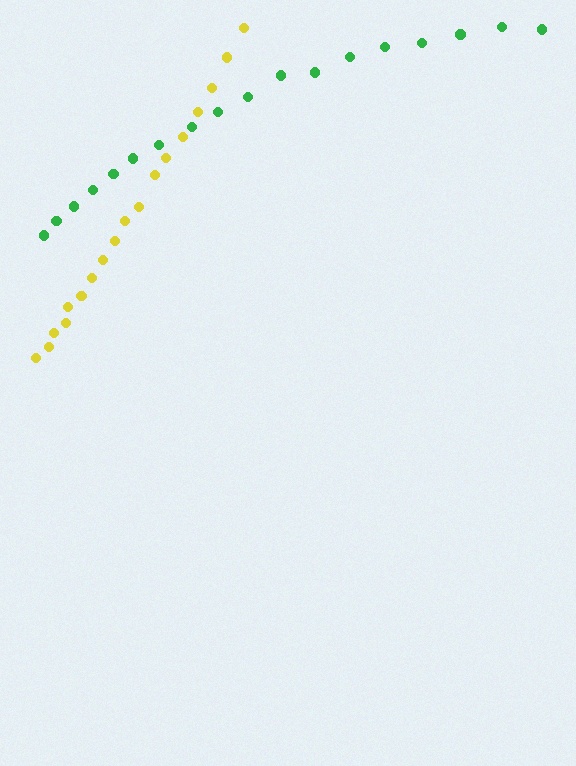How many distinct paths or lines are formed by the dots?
There are 2 distinct paths.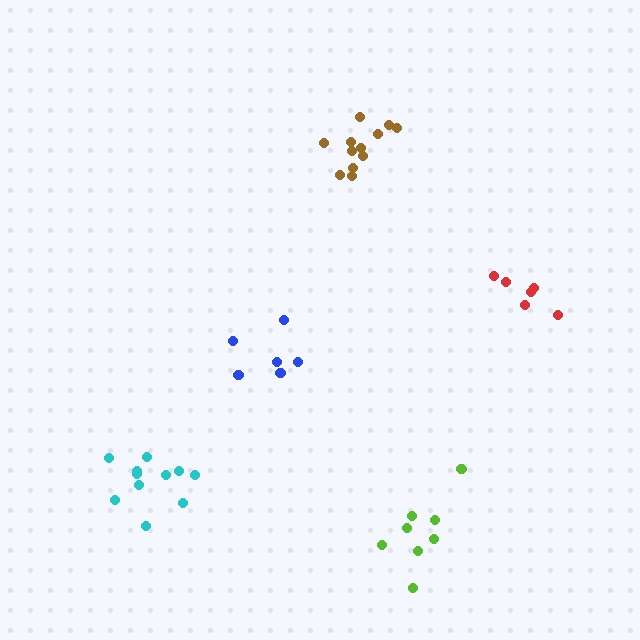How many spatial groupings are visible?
There are 5 spatial groupings.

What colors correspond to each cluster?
The clusters are colored: lime, blue, cyan, brown, red.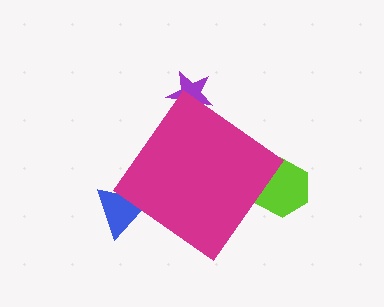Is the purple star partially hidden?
Yes, the purple star is partially hidden behind the magenta diamond.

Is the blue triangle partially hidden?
Yes, the blue triangle is partially hidden behind the magenta diamond.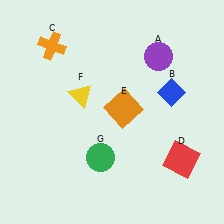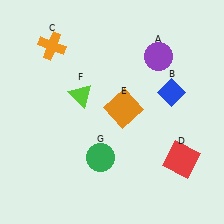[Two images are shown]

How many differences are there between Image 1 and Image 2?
There is 1 difference between the two images.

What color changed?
The triangle (F) changed from yellow in Image 1 to lime in Image 2.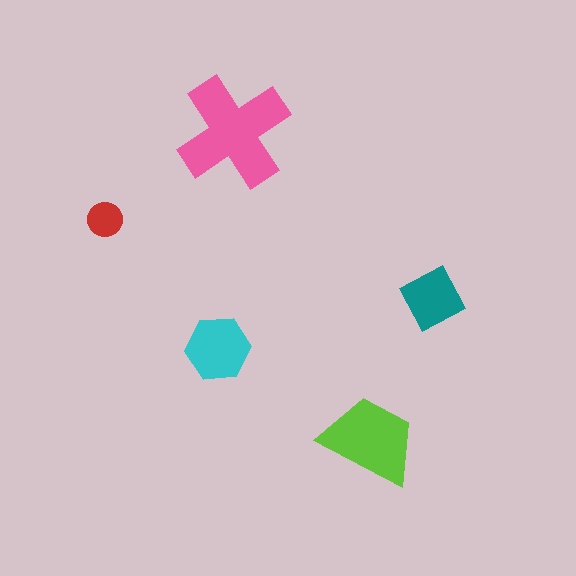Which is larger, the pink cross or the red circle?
The pink cross.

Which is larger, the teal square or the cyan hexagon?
The cyan hexagon.